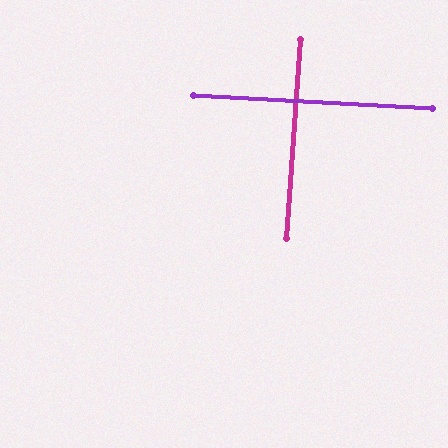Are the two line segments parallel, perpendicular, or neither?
Perpendicular — they meet at approximately 89°.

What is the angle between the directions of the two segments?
Approximately 89 degrees.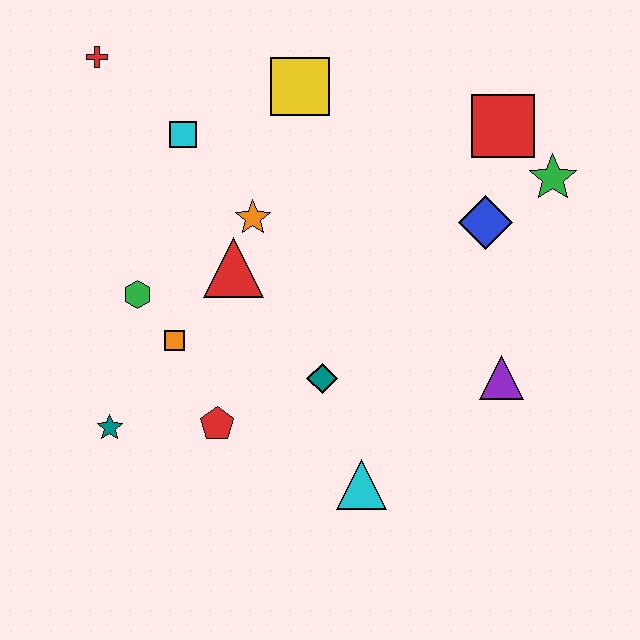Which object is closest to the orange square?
The green hexagon is closest to the orange square.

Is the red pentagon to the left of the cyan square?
No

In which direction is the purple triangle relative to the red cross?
The purple triangle is to the right of the red cross.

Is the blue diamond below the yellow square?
Yes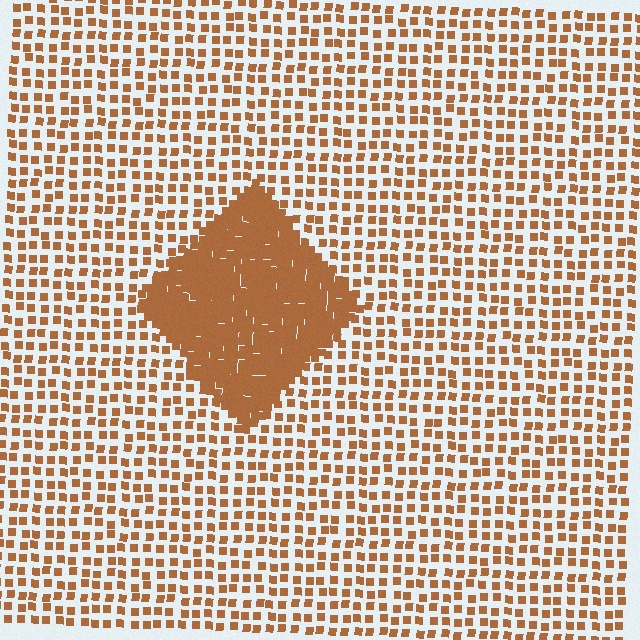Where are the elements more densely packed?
The elements are more densely packed inside the diamond boundary.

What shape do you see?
I see a diamond.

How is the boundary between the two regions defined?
The boundary is defined by a change in element density (approximately 3.0x ratio). All elements are the same color, size, and shape.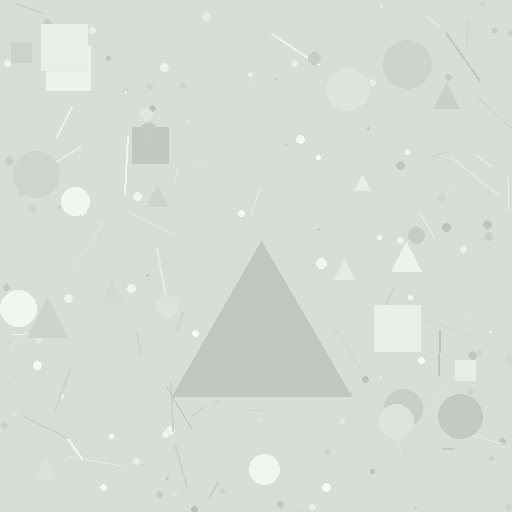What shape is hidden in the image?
A triangle is hidden in the image.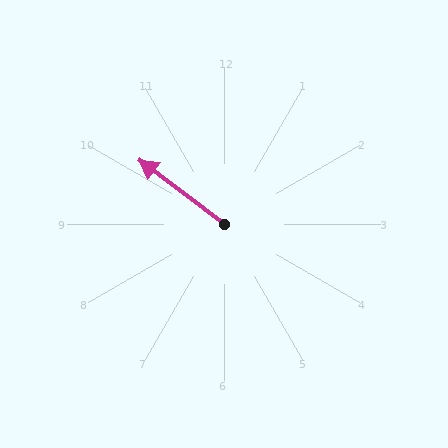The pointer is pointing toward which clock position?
Roughly 10 o'clock.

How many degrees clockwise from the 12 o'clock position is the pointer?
Approximately 307 degrees.